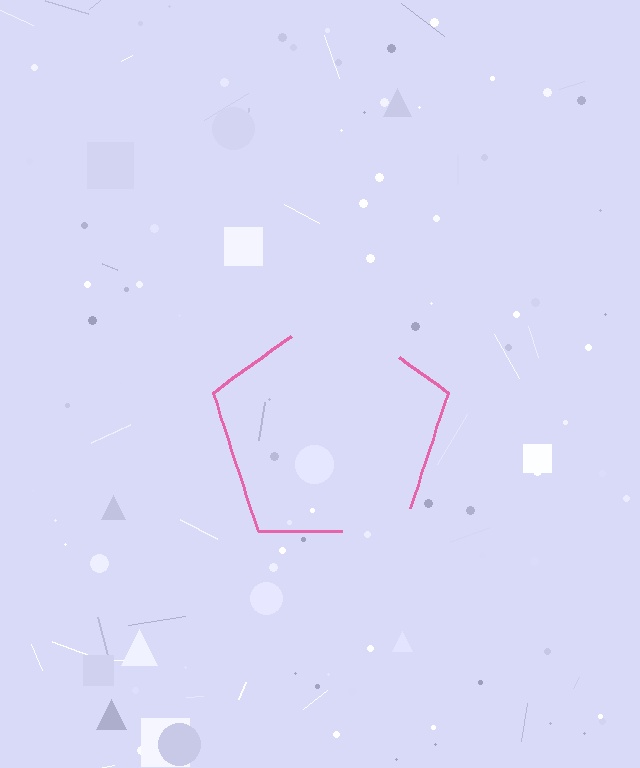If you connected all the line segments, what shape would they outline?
They would outline a pentagon.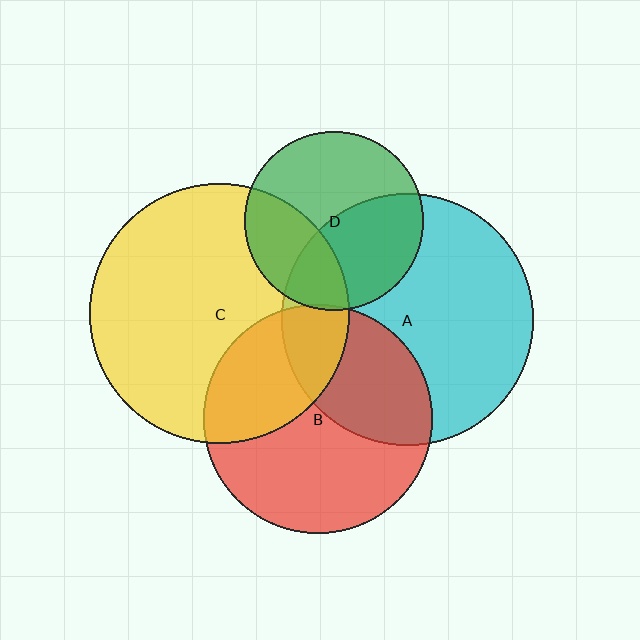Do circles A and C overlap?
Yes.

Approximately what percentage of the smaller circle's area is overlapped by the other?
Approximately 15%.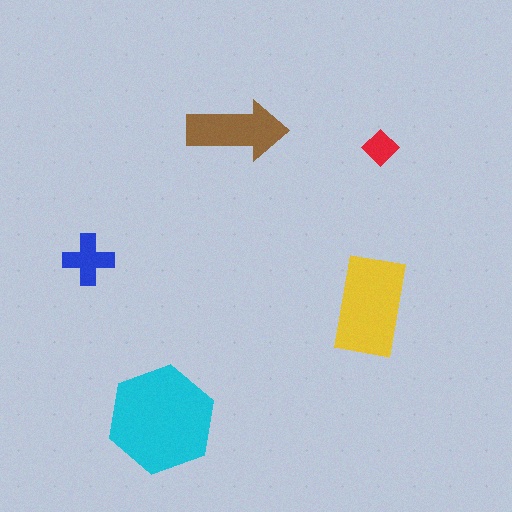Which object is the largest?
The cyan hexagon.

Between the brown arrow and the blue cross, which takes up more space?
The brown arrow.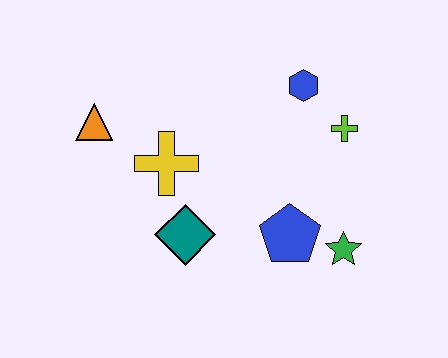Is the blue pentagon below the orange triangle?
Yes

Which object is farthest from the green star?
The orange triangle is farthest from the green star.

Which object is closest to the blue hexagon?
The lime cross is closest to the blue hexagon.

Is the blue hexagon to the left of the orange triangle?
No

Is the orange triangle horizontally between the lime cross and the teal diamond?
No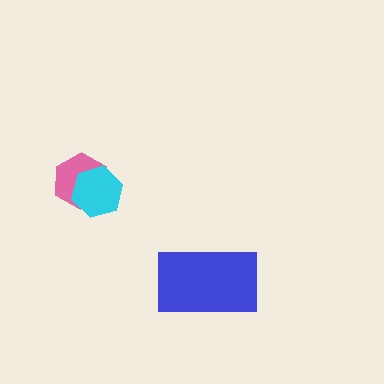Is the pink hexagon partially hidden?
Yes, it is partially covered by another shape.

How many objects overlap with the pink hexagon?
1 object overlaps with the pink hexagon.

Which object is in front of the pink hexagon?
The cyan hexagon is in front of the pink hexagon.